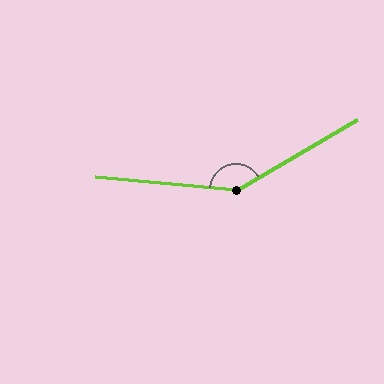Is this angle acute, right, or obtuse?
It is obtuse.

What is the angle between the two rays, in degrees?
Approximately 145 degrees.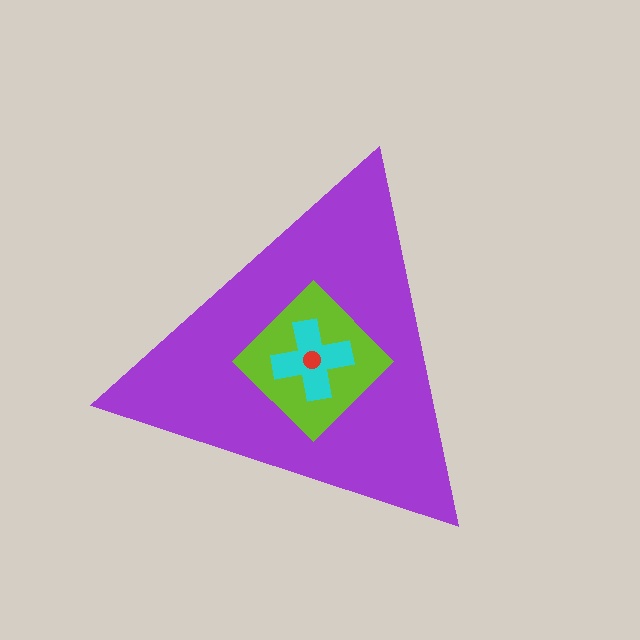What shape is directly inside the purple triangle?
The lime diamond.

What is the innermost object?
The red circle.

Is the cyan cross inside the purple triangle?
Yes.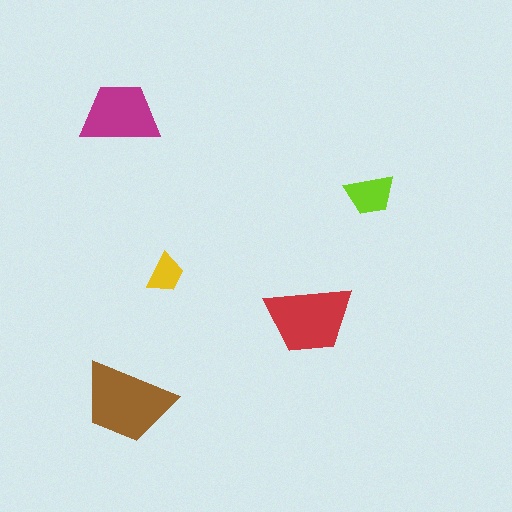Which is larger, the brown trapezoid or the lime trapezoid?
The brown one.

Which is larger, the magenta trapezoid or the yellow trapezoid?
The magenta one.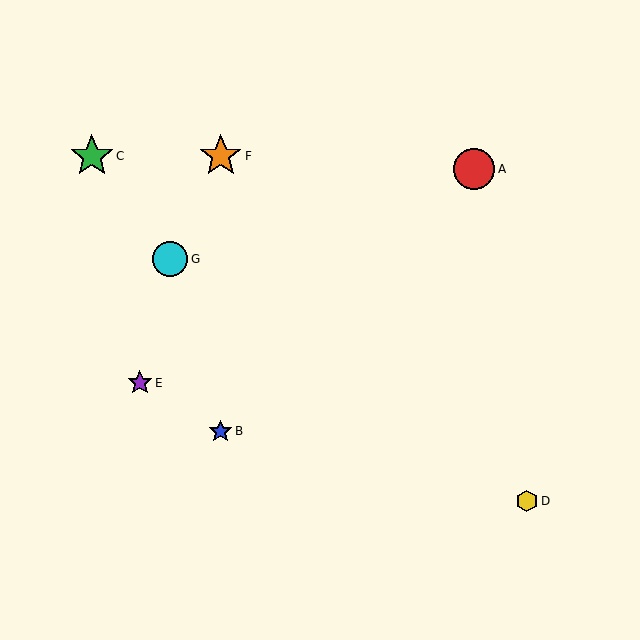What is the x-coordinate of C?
Object C is at x≈92.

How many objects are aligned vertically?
2 objects (B, F) are aligned vertically.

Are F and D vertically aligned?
No, F is at x≈221 and D is at x≈527.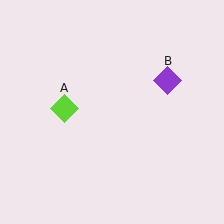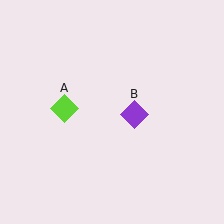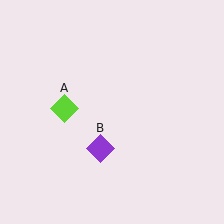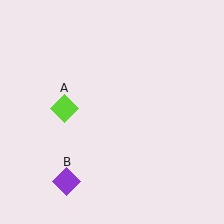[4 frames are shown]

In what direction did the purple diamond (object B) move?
The purple diamond (object B) moved down and to the left.